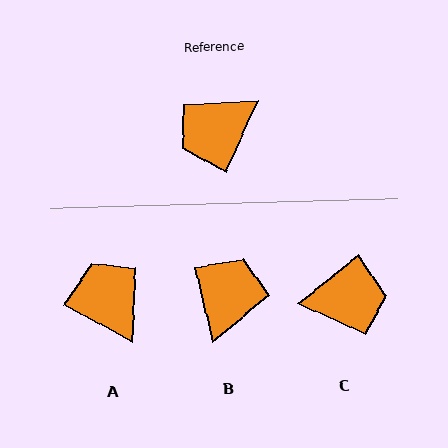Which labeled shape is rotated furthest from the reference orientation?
C, about 152 degrees away.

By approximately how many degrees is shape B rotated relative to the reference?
Approximately 143 degrees clockwise.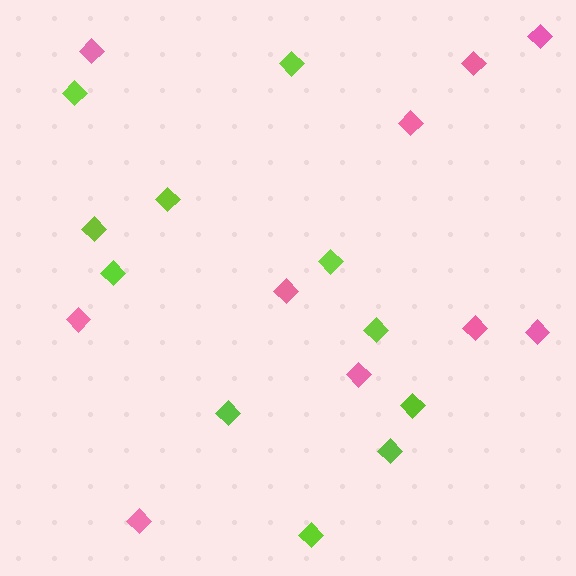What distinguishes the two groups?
There are 2 groups: one group of pink diamonds (10) and one group of lime diamonds (11).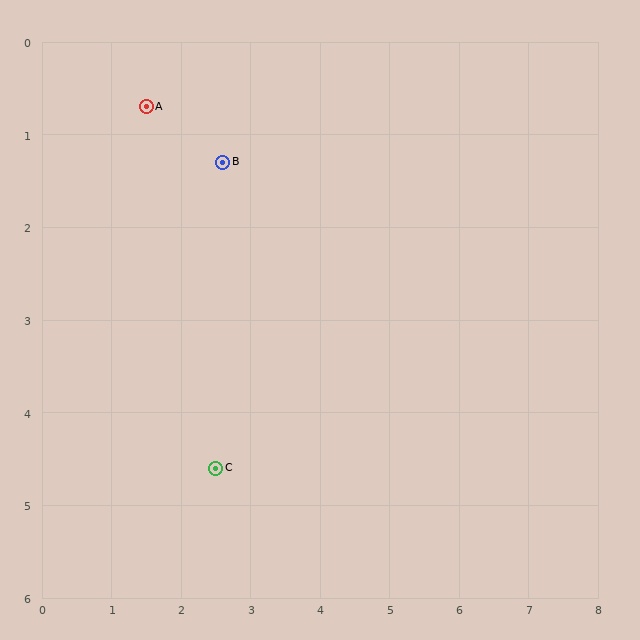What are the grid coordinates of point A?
Point A is at approximately (1.5, 0.7).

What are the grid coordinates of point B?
Point B is at approximately (2.6, 1.3).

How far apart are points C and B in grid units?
Points C and B are about 3.3 grid units apart.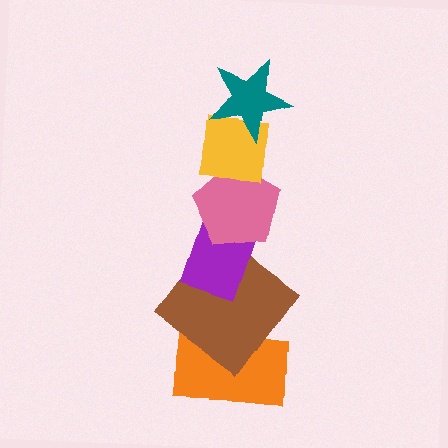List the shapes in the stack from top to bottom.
From top to bottom: the teal star, the yellow square, the pink pentagon, the purple rectangle, the brown diamond, the orange rectangle.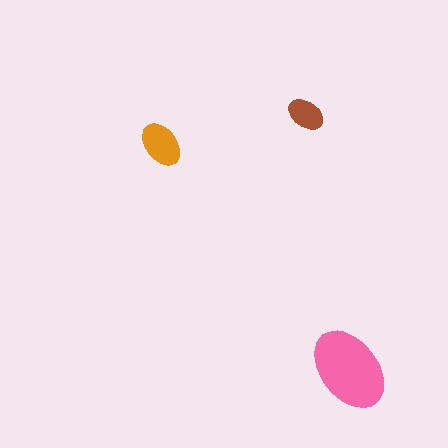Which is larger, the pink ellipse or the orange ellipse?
The pink one.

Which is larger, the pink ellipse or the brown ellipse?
The pink one.